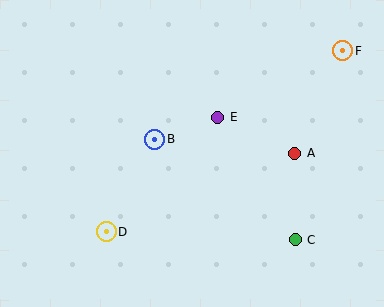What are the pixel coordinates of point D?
Point D is at (106, 232).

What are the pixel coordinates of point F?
Point F is at (343, 51).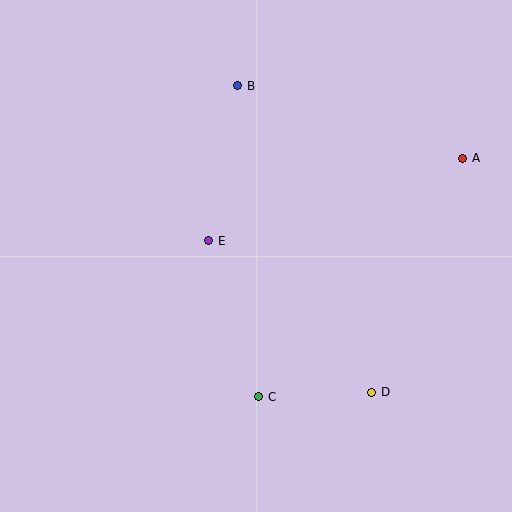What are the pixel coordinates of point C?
Point C is at (259, 397).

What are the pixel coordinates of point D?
Point D is at (372, 392).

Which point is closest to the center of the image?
Point E at (209, 241) is closest to the center.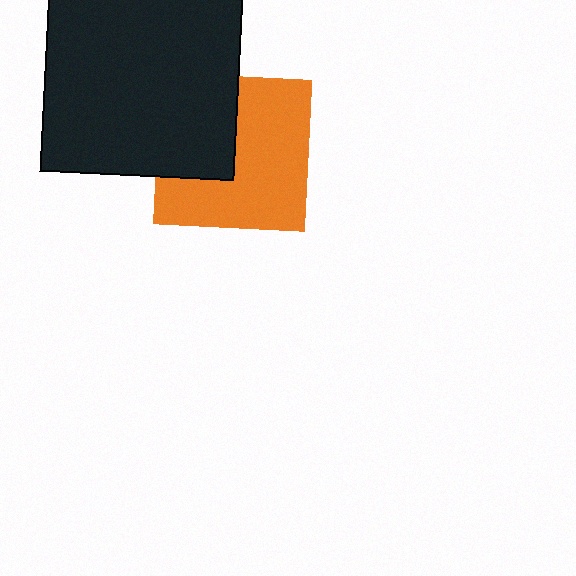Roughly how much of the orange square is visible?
About half of it is visible (roughly 64%).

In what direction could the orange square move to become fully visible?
The orange square could move right. That would shift it out from behind the black square entirely.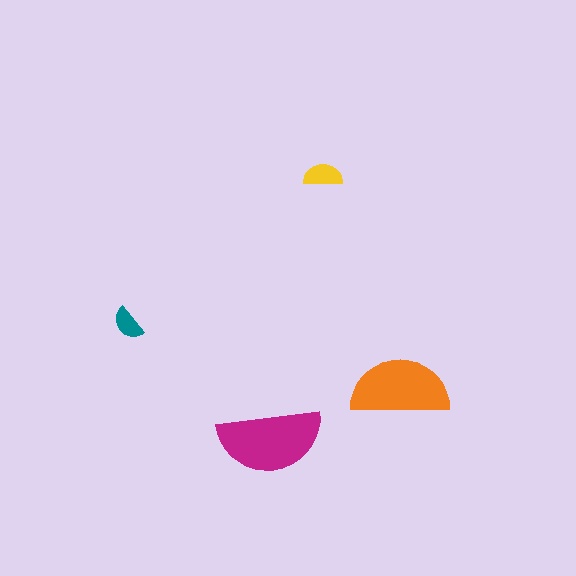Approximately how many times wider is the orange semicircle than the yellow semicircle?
About 2.5 times wider.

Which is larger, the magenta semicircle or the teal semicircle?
The magenta one.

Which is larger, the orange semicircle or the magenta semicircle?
The magenta one.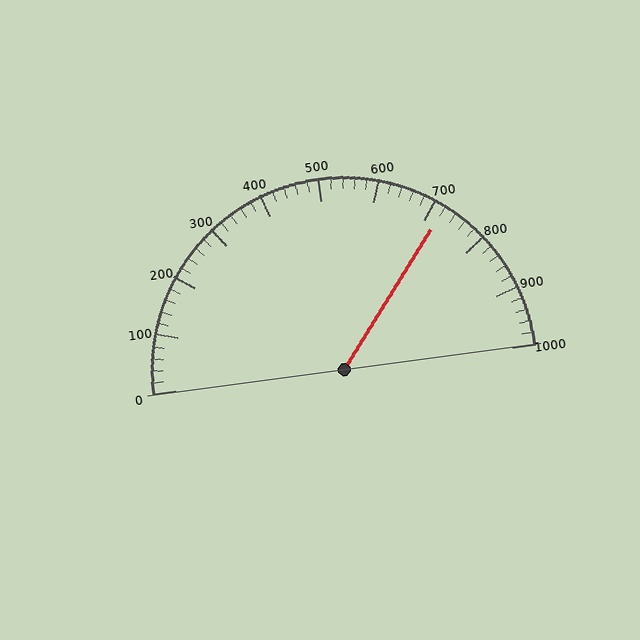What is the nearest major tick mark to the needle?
The nearest major tick mark is 700.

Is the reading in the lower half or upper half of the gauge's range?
The reading is in the upper half of the range (0 to 1000).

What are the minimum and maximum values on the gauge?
The gauge ranges from 0 to 1000.